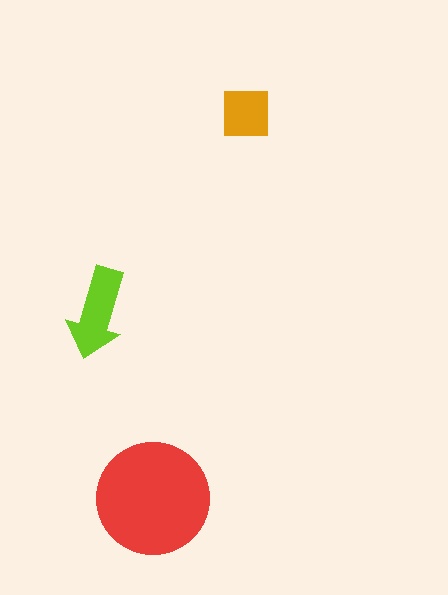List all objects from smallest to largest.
The orange square, the lime arrow, the red circle.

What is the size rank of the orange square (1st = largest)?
3rd.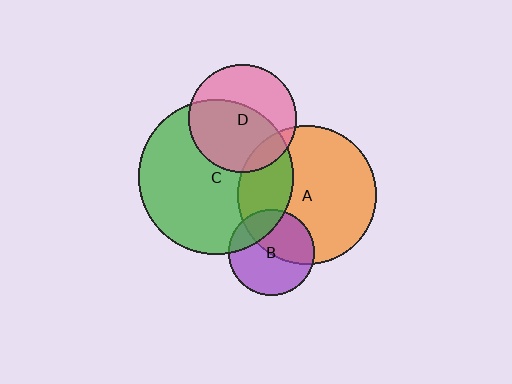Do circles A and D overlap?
Yes.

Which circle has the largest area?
Circle C (green).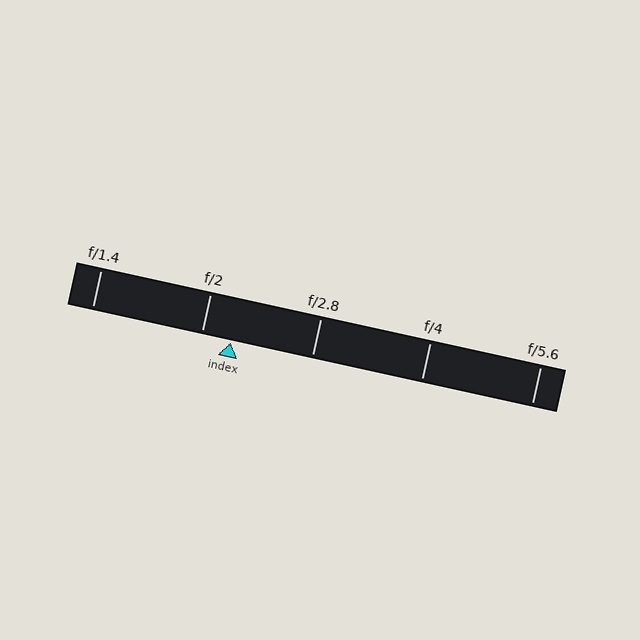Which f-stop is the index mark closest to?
The index mark is closest to f/2.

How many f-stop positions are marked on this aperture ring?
There are 5 f-stop positions marked.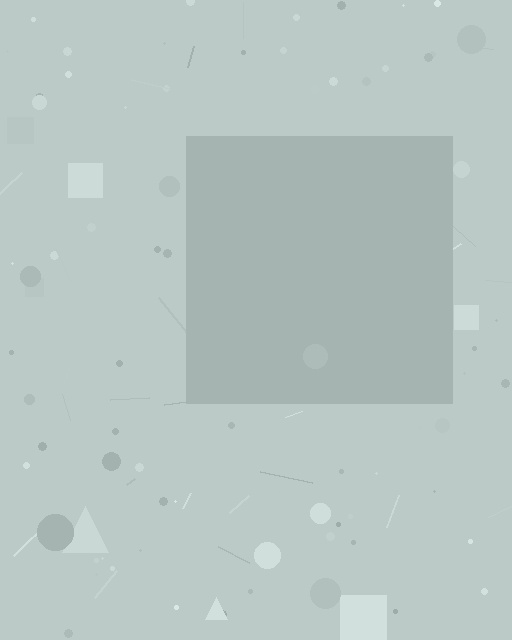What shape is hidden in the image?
A square is hidden in the image.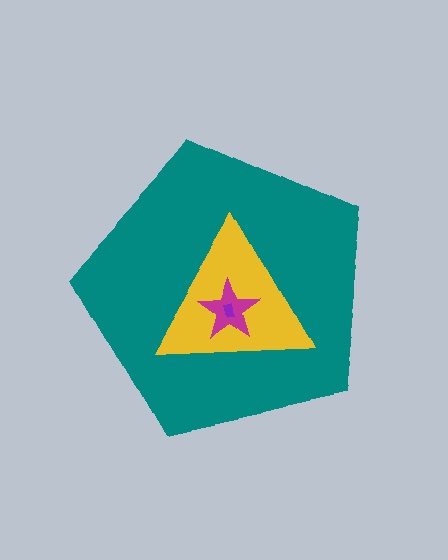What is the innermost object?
The purple rectangle.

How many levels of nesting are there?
4.